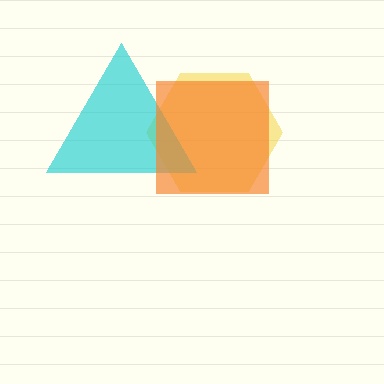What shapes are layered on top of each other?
The layered shapes are: a yellow hexagon, a cyan triangle, an orange square.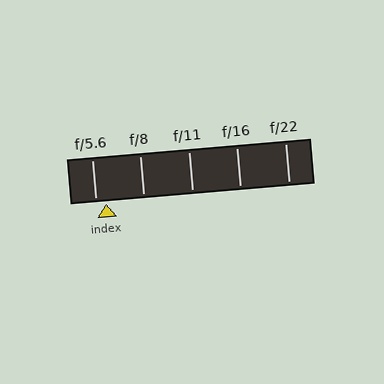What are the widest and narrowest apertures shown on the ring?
The widest aperture shown is f/5.6 and the narrowest is f/22.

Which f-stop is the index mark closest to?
The index mark is closest to f/5.6.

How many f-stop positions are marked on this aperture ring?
There are 5 f-stop positions marked.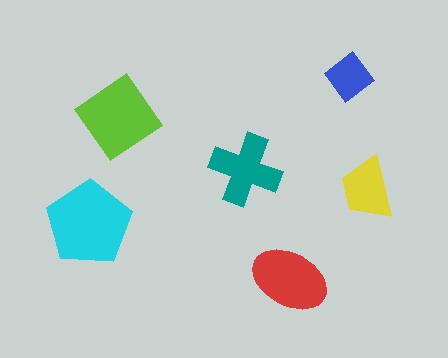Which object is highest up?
The blue diamond is topmost.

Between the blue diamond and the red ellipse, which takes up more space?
The red ellipse.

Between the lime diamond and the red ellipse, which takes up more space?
The lime diamond.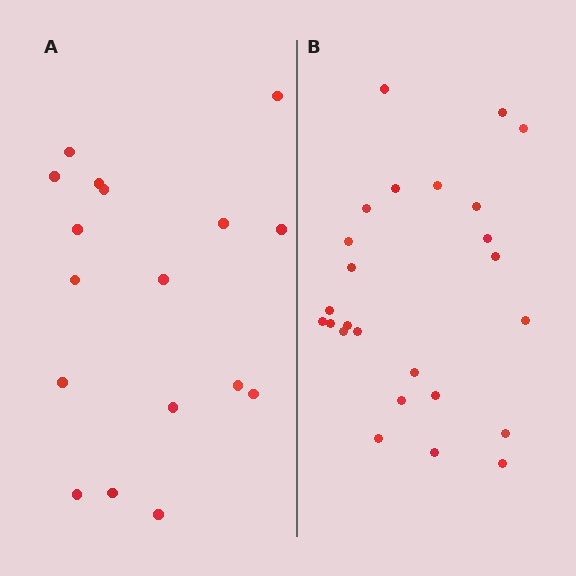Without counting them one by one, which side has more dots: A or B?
Region B (the right region) has more dots.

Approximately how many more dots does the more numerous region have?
Region B has roughly 8 or so more dots than region A.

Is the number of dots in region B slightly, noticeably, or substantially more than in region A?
Region B has substantially more. The ratio is roughly 1.5 to 1.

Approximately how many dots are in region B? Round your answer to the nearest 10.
About 20 dots. (The exact count is 25, which rounds to 20.)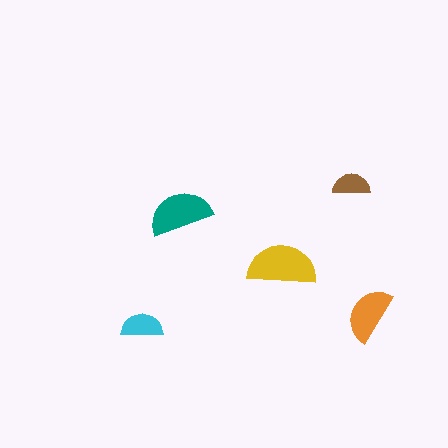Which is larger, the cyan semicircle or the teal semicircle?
The teal one.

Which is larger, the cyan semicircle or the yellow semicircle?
The yellow one.